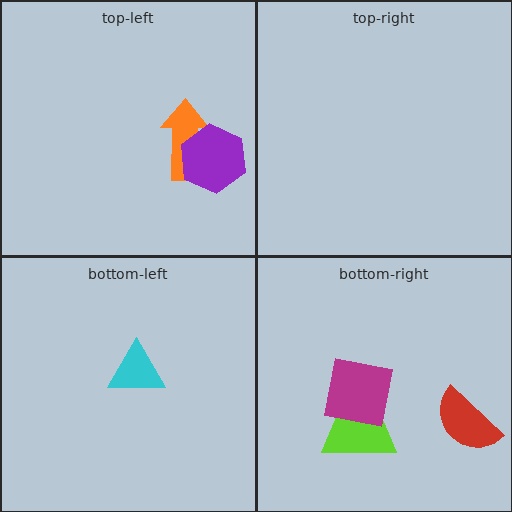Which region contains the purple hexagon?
The top-left region.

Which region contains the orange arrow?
The top-left region.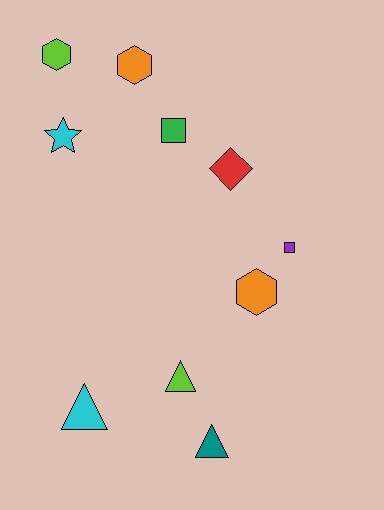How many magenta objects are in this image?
There are no magenta objects.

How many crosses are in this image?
There are no crosses.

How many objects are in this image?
There are 10 objects.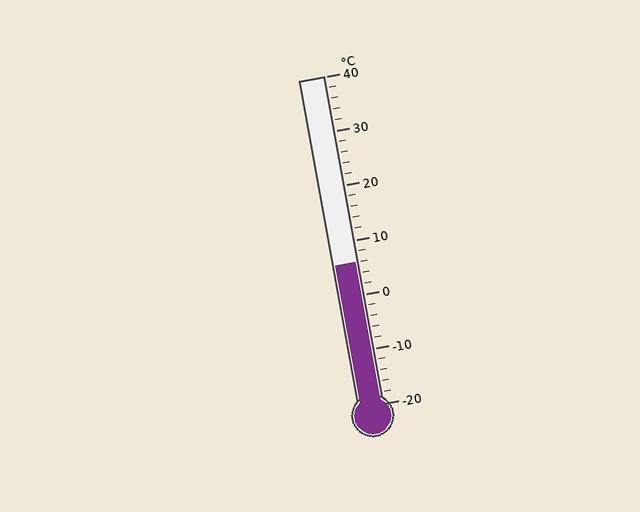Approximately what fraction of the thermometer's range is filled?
The thermometer is filled to approximately 45% of its range.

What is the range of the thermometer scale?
The thermometer scale ranges from -20°C to 40°C.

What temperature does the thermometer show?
The thermometer shows approximately 6°C.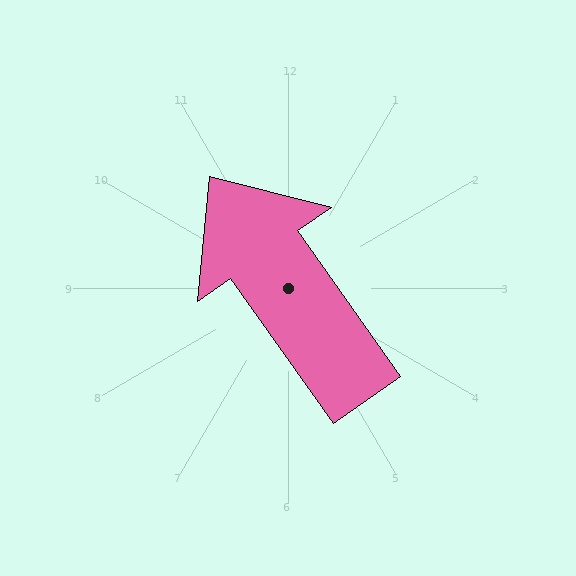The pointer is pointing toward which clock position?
Roughly 11 o'clock.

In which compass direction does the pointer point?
Northwest.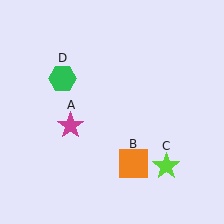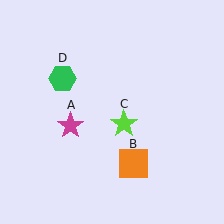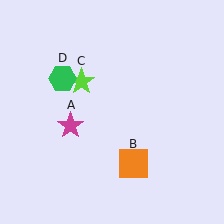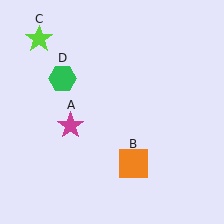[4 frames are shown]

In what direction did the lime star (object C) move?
The lime star (object C) moved up and to the left.